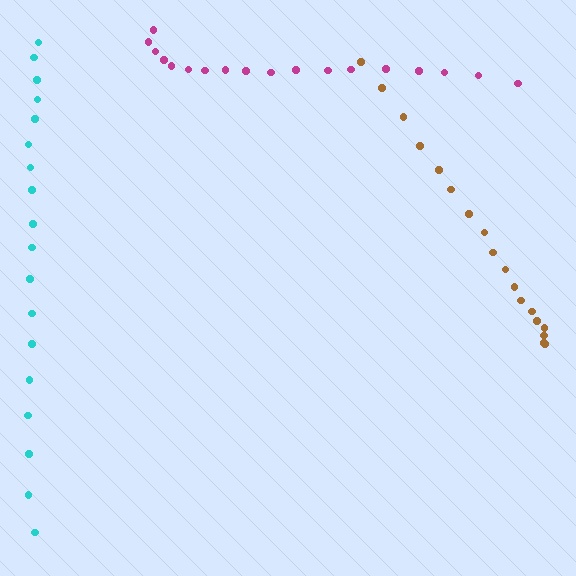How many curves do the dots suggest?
There are 3 distinct paths.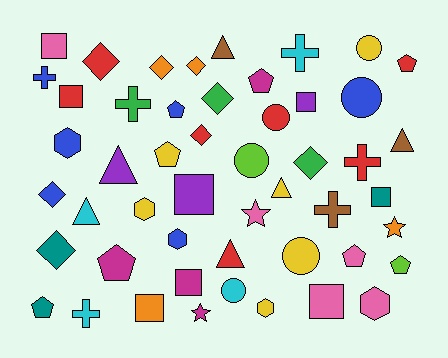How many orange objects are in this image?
There are 4 orange objects.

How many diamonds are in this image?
There are 8 diamonds.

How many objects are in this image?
There are 50 objects.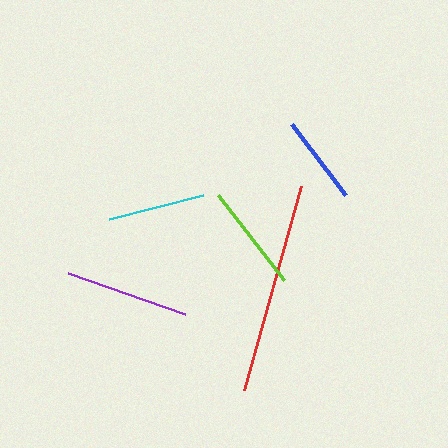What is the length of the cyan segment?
The cyan segment is approximately 97 pixels long.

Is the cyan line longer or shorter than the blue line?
The cyan line is longer than the blue line.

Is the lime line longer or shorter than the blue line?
The lime line is longer than the blue line.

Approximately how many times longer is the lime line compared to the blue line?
The lime line is approximately 1.2 times the length of the blue line.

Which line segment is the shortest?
The blue line is the shortest at approximately 89 pixels.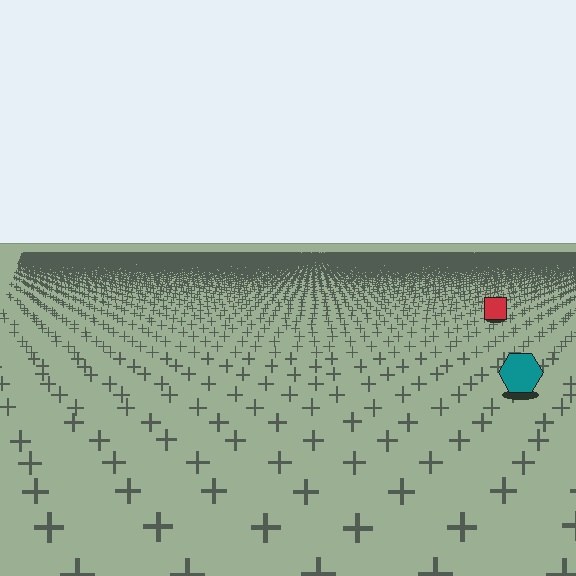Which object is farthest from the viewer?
The red square is farthest from the viewer. It appears smaller and the ground texture around it is denser.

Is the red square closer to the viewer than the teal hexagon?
No. The teal hexagon is closer — you can tell from the texture gradient: the ground texture is coarser near it.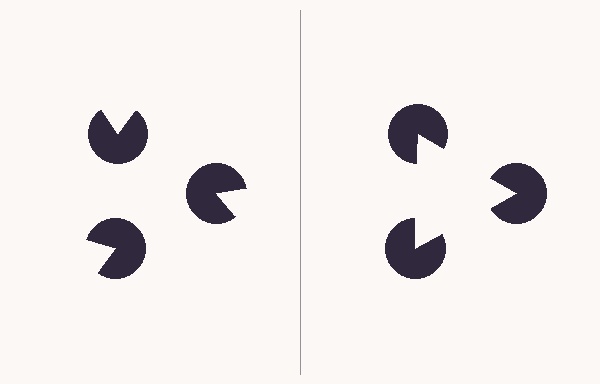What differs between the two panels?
The pac-man discs are positioned identically on both sides; only the wedge orientations differ. On the right they align to a triangle; on the left they are misaligned.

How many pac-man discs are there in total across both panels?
6 — 3 on each side.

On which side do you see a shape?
An illusory triangle appears on the right side. On the left side the wedge cuts are rotated, so no coherent shape forms.